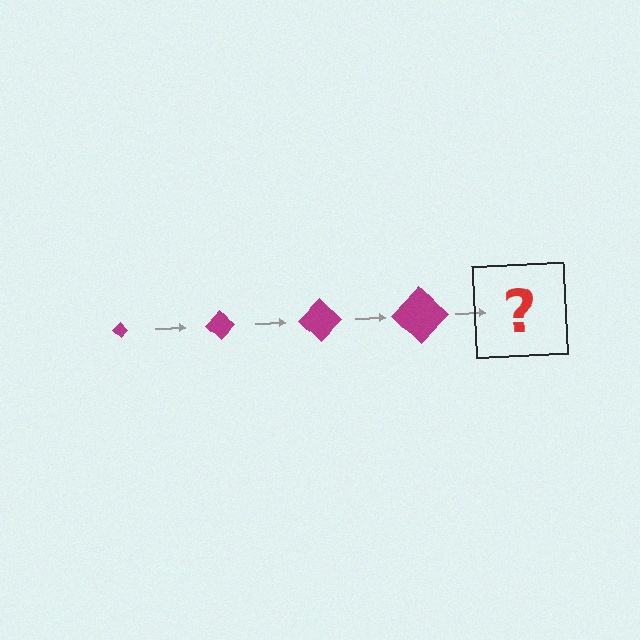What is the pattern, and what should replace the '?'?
The pattern is that the diamond gets progressively larger each step. The '?' should be a magenta diamond, larger than the previous one.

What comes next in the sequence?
The next element should be a magenta diamond, larger than the previous one.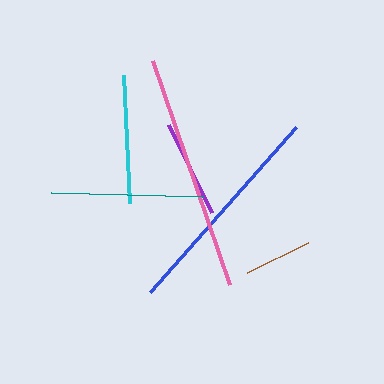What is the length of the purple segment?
The purple segment is approximately 98 pixels long.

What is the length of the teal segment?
The teal segment is approximately 153 pixels long.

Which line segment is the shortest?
The brown line is the shortest at approximately 68 pixels.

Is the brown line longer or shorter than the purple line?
The purple line is longer than the brown line.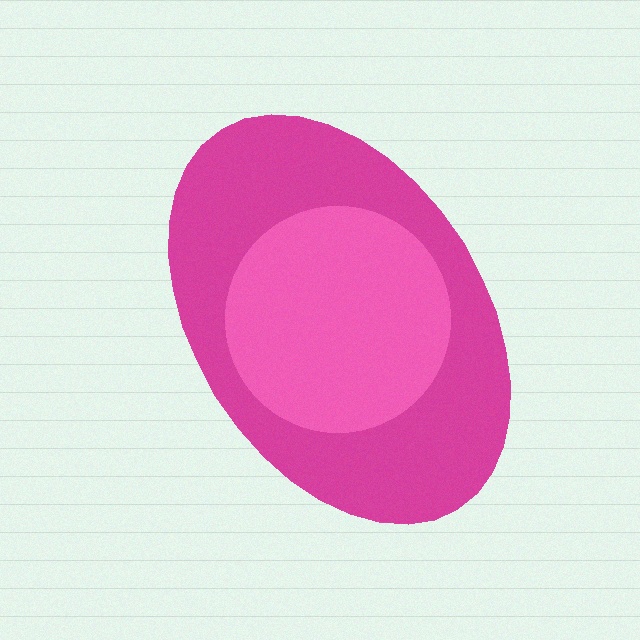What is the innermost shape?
The pink circle.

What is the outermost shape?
The magenta ellipse.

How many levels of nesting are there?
2.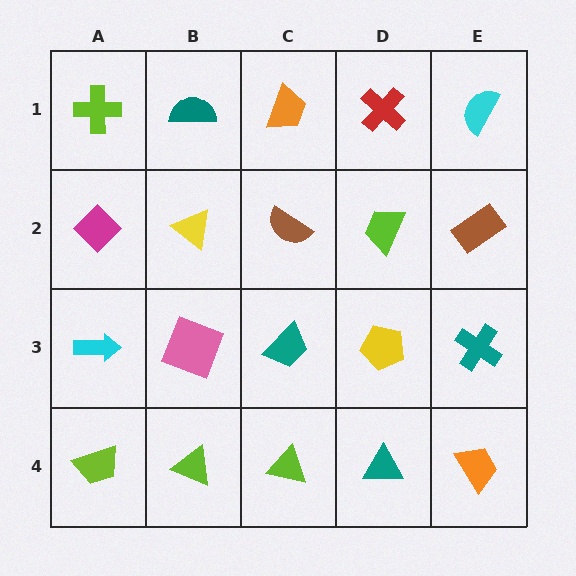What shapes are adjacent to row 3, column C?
A brown semicircle (row 2, column C), a lime triangle (row 4, column C), a pink square (row 3, column B), a yellow pentagon (row 3, column D).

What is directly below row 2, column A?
A cyan arrow.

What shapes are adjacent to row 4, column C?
A teal trapezoid (row 3, column C), a lime triangle (row 4, column B), a teal triangle (row 4, column D).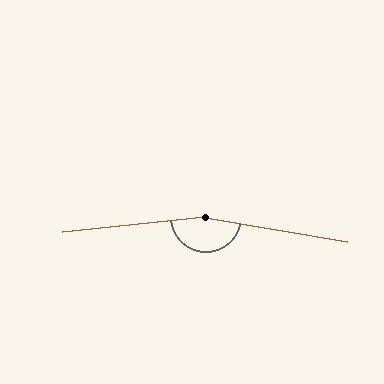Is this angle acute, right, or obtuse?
It is obtuse.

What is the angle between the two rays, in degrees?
Approximately 164 degrees.